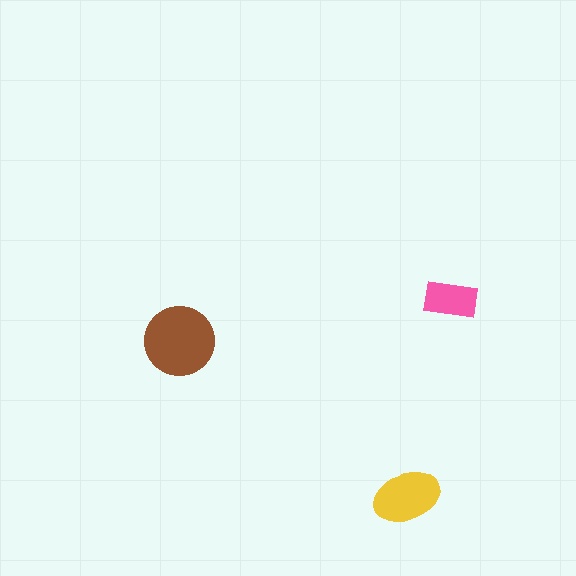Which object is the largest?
The brown circle.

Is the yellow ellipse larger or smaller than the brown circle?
Smaller.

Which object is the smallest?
The pink rectangle.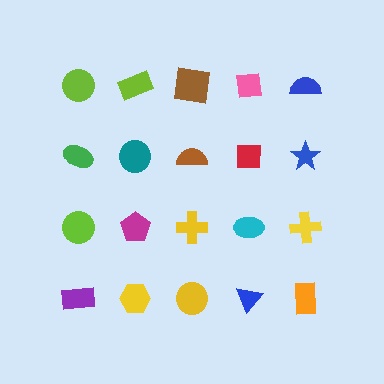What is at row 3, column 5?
A yellow cross.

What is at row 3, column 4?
A cyan ellipse.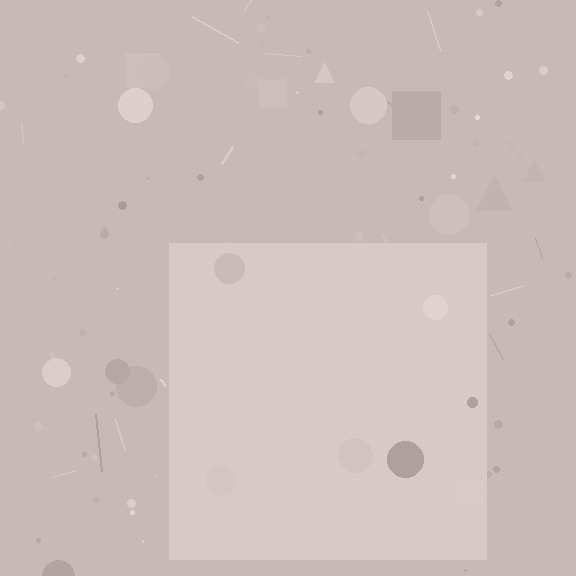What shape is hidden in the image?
A square is hidden in the image.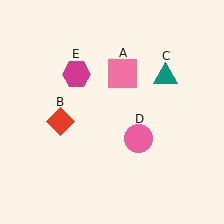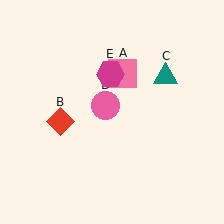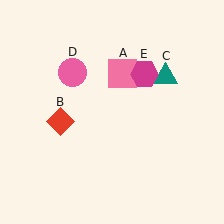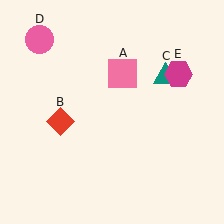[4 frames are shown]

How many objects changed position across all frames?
2 objects changed position: pink circle (object D), magenta hexagon (object E).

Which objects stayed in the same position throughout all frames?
Pink square (object A) and red diamond (object B) and teal triangle (object C) remained stationary.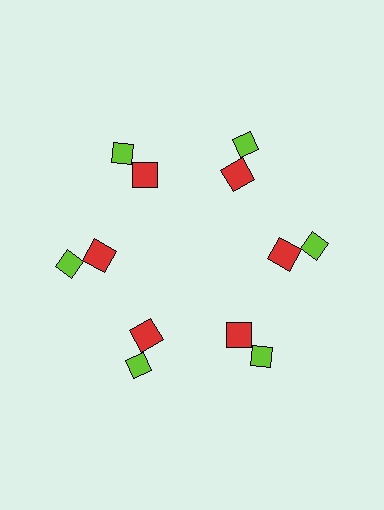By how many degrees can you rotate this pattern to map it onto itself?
The pattern maps onto itself every 60 degrees of rotation.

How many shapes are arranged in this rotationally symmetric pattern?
There are 12 shapes, arranged in 6 groups of 2.